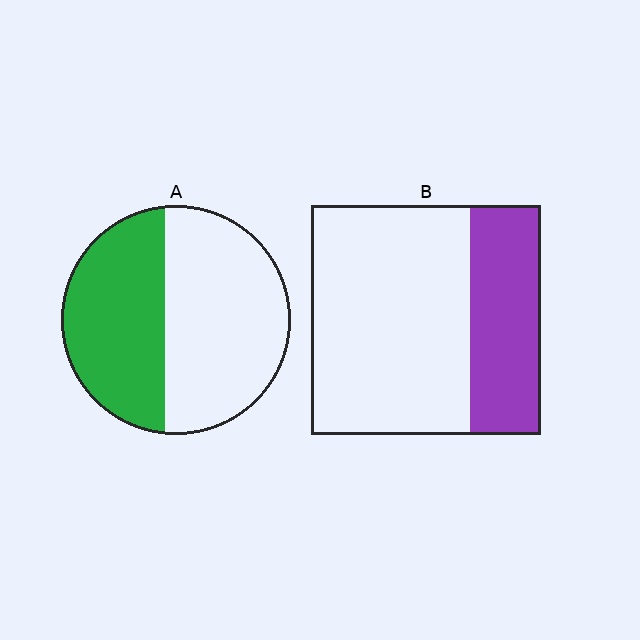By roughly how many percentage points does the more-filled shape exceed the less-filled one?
By roughly 15 percentage points (A over B).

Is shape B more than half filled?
No.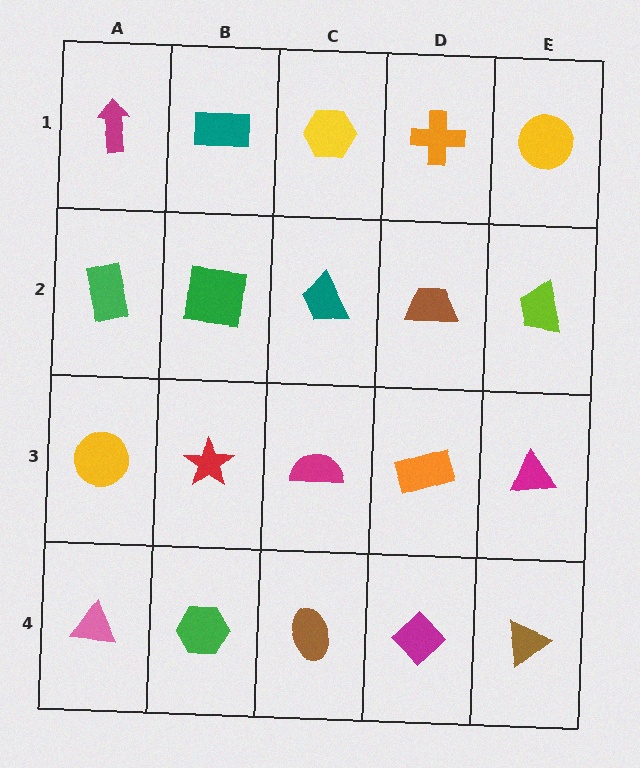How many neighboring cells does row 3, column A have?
3.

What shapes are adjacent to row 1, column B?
A green square (row 2, column B), a magenta arrow (row 1, column A), a yellow hexagon (row 1, column C).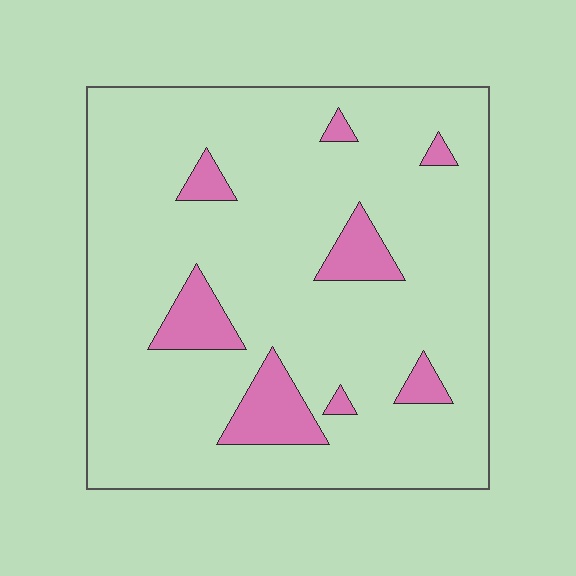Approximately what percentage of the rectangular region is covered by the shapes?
Approximately 10%.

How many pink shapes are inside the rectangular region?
8.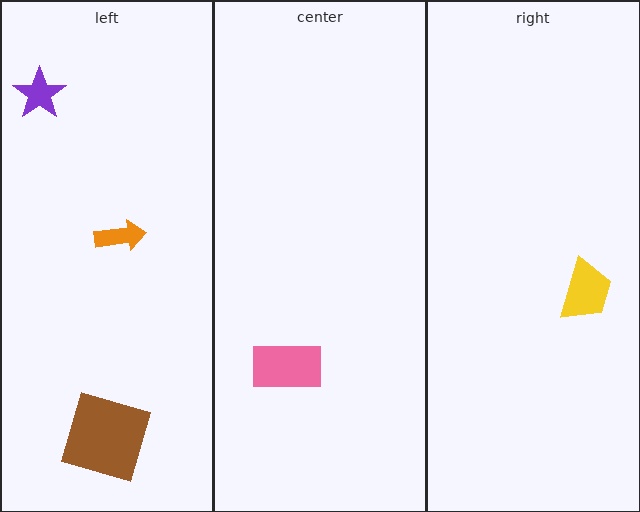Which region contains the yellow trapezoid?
The right region.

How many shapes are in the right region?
1.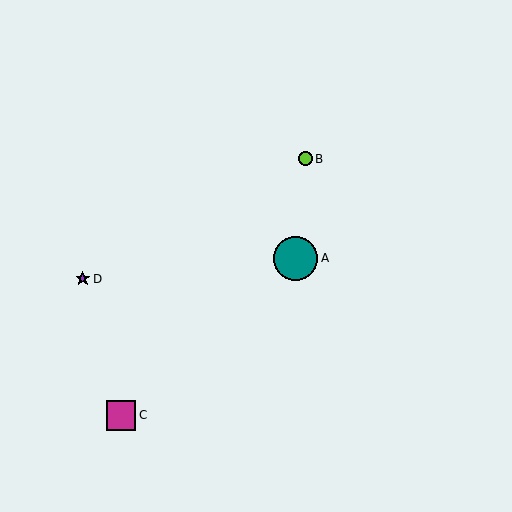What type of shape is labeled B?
Shape B is a lime circle.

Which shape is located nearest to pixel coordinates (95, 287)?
The purple star (labeled D) at (83, 279) is nearest to that location.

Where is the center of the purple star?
The center of the purple star is at (83, 279).